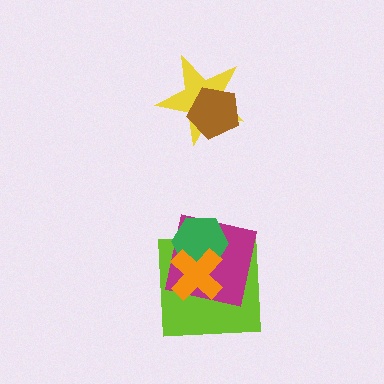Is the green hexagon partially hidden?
Yes, it is partially covered by another shape.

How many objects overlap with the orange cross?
3 objects overlap with the orange cross.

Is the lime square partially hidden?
Yes, it is partially covered by another shape.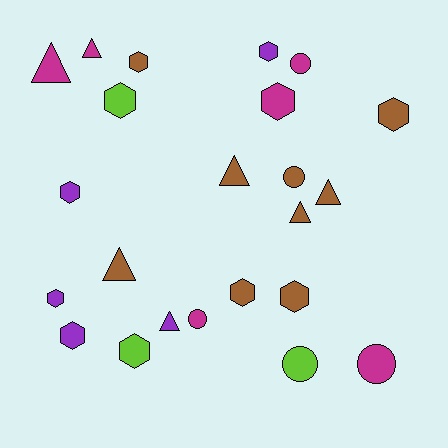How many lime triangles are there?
There are no lime triangles.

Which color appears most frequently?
Brown, with 9 objects.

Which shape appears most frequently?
Hexagon, with 11 objects.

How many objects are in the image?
There are 23 objects.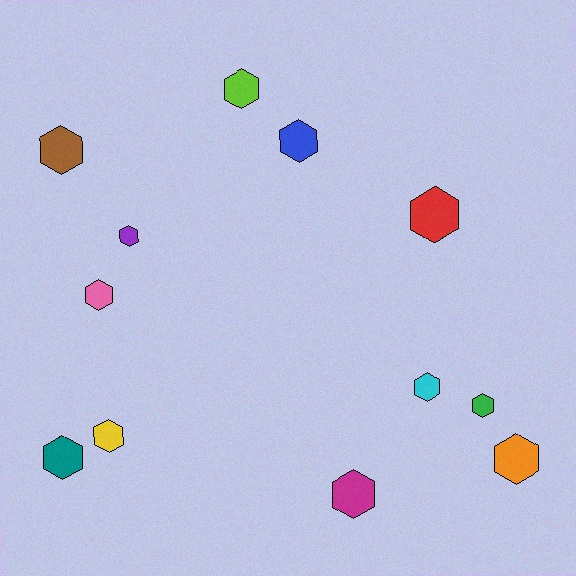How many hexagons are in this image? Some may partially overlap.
There are 12 hexagons.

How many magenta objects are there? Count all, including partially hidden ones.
There is 1 magenta object.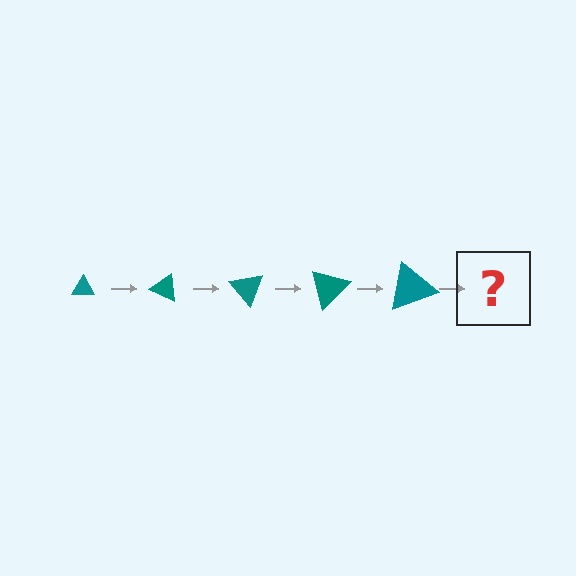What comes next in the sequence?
The next element should be a triangle, larger than the previous one and rotated 125 degrees from the start.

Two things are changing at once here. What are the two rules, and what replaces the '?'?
The two rules are that the triangle grows larger each step and it rotates 25 degrees each step. The '?' should be a triangle, larger than the previous one and rotated 125 degrees from the start.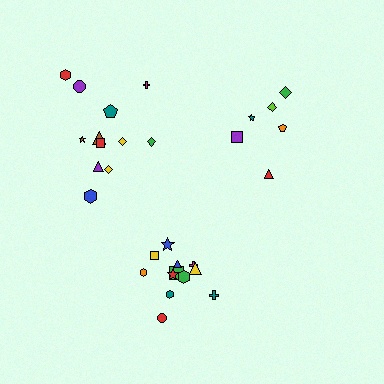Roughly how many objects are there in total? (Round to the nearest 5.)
Roughly 30 objects in total.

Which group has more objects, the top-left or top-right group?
The top-left group.